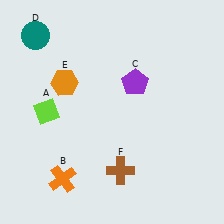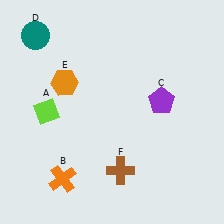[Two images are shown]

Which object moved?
The purple pentagon (C) moved right.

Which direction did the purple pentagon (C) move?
The purple pentagon (C) moved right.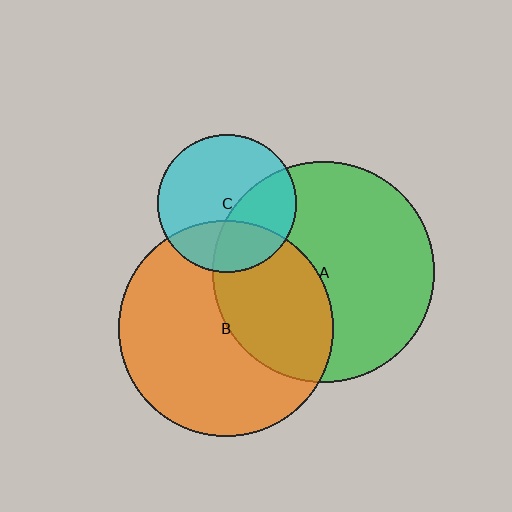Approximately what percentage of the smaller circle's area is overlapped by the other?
Approximately 30%.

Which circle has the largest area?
Circle A (green).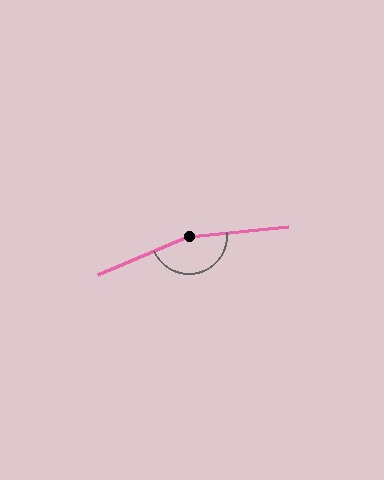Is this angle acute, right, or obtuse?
It is obtuse.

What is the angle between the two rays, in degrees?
Approximately 162 degrees.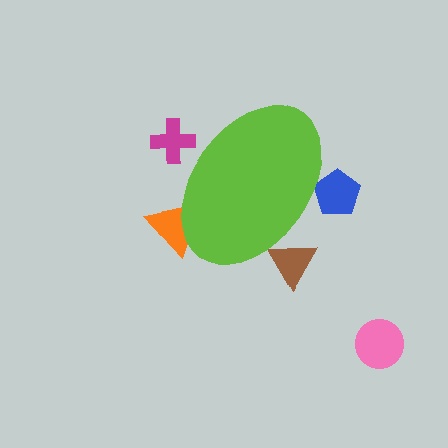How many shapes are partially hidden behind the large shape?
4 shapes are partially hidden.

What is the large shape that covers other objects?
A lime ellipse.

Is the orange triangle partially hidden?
Yes, the orange triangle is partially hidden behind the lime ellipse.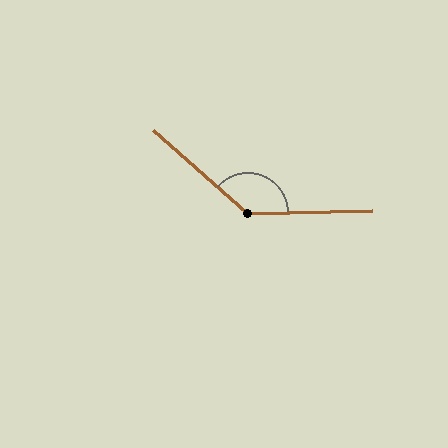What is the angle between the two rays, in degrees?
Approximately 138 degrees.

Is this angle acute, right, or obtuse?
It is obtuse.